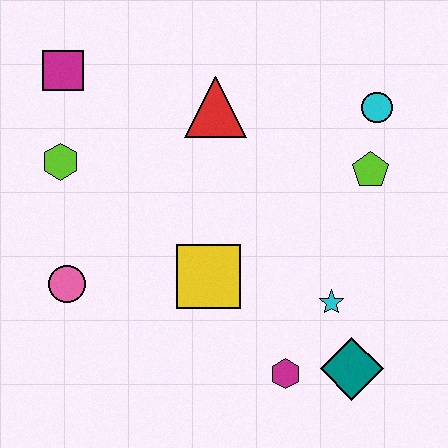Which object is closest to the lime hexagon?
The magenta square is closest to the lime hexagon.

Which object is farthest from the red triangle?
The teal diamond is farthest from the red triangle.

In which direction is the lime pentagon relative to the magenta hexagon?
The lime pentagon is above the magenta hexagon.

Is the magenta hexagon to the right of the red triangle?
Yes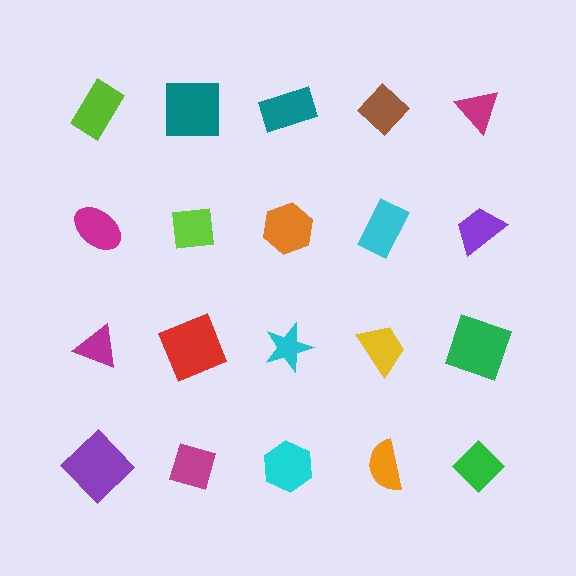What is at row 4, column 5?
A green diamond.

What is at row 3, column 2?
A red square.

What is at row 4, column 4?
An orange semicircle.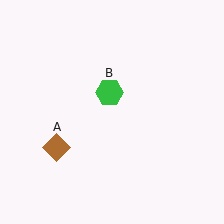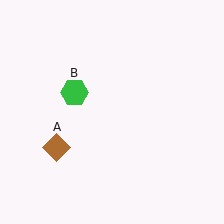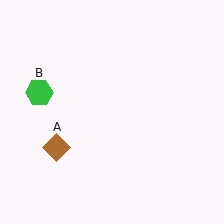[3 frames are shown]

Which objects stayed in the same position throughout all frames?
Brown diamond (object A) remained stationary.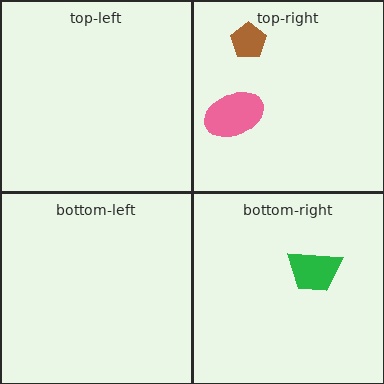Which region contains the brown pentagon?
The top-right region.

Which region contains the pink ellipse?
The top-right region.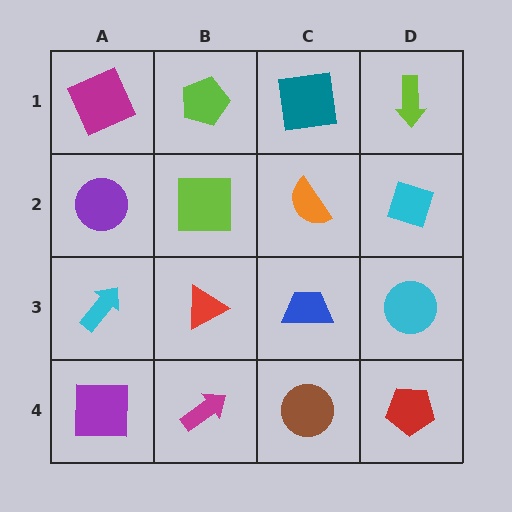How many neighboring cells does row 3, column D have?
3.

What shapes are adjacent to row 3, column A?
A purple circle (row 2, column A), a purple square (row 4, column A), a red triangle (row 3, column B).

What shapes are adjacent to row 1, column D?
A cyan diamond (row 2, column D), a teal square (row 1, column C).